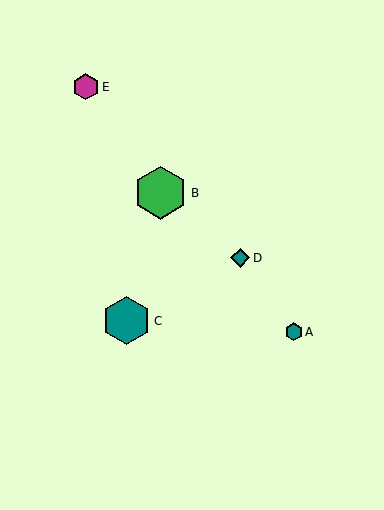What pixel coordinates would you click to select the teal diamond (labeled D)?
Click at (240, 258) to select the teal diamond D.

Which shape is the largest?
The green hexagon (labeled B) is the largest.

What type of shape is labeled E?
Shape E is a magenta hexagon.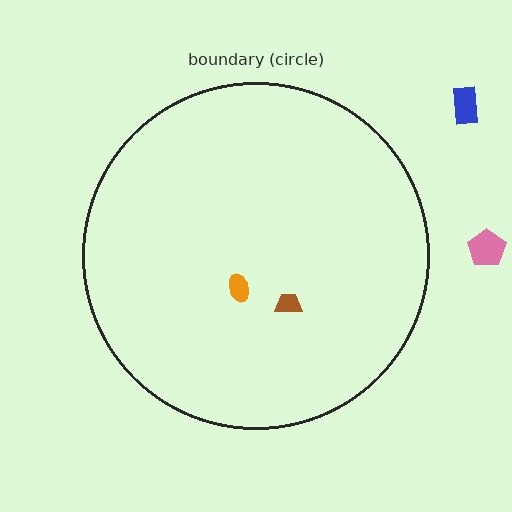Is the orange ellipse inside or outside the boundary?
Inside.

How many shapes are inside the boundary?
2 inside, 2 outside.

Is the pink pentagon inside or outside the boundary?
Outside.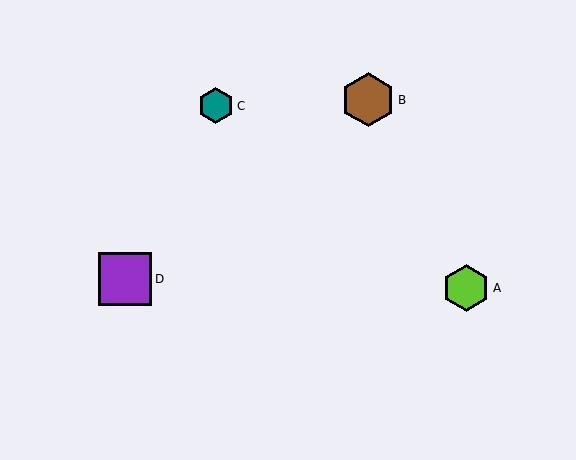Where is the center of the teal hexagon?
The center of the teal hexagon is at (216, 106).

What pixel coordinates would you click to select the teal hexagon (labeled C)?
Click at (216, 106) to select the teal hexagon C.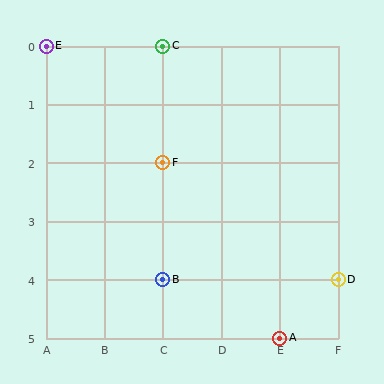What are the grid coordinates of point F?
Point F is at grid coordinates (C, 2).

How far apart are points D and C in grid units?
Points D and C are 3 columns and 4 rows apart (about 5.0 grid units diagonally).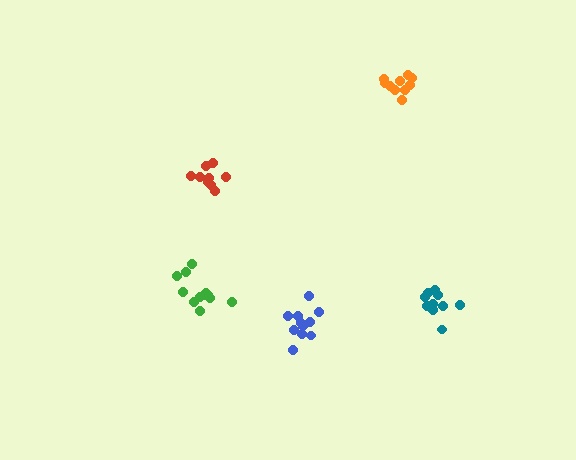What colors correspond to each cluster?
The clusters are colored: teal, red, blue, orange, green.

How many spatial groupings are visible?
There are 5 spatial groupings.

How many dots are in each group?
Group 1: 10 dots, Group 2: 9 dots, Group 3: 11 dots, Group 4: 10 dots, Group 5: 12 dots (52 total).